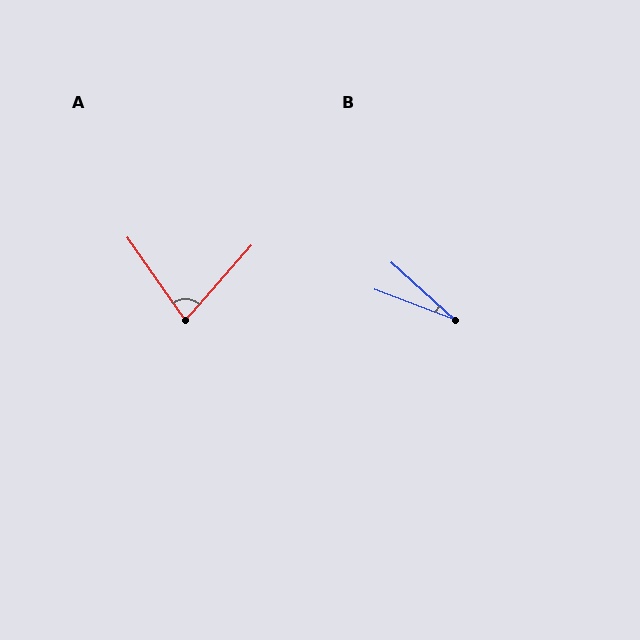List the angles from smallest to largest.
B (21°), A (76°).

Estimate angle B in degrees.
Approximately 21 degrees.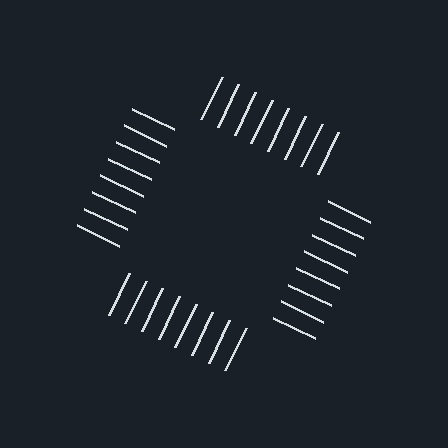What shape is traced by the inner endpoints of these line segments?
An illusory square — the line segments terminate on its edges but no continuous stroke is drawn.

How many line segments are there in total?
32 — 8 along each of the 4 edges.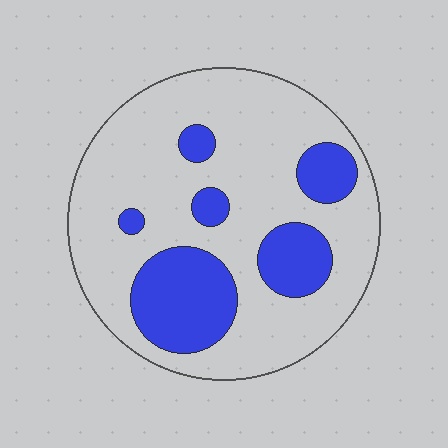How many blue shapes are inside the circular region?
6.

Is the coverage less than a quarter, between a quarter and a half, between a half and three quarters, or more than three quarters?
Between a quarter and a half.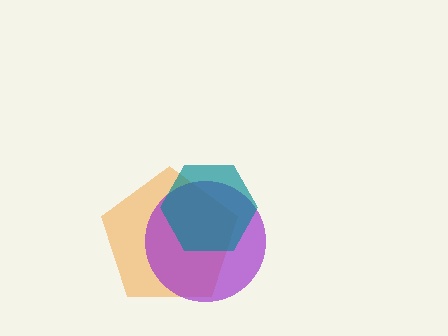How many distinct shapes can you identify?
There are 3 distinct shapes: an orange pentagon, a purple circle, a teal hexagon.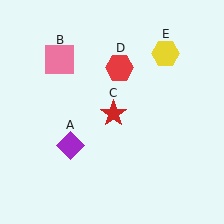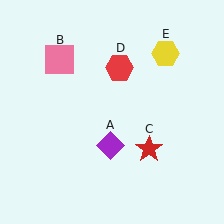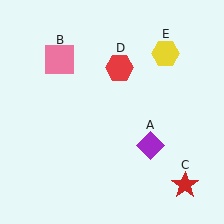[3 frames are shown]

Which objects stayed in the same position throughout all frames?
Pink square (object B) and red hexagon (object D) and yellow hexagon (object E) remained stationary.